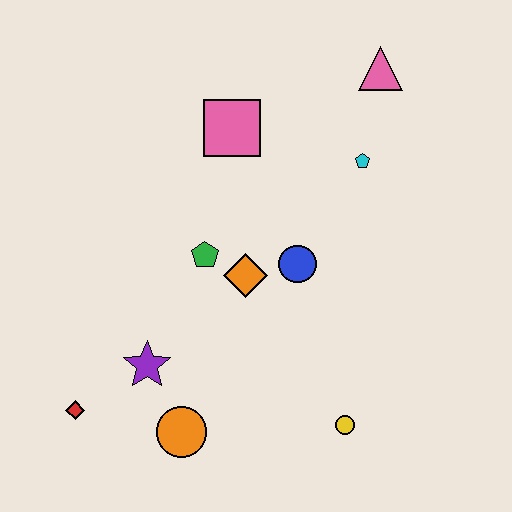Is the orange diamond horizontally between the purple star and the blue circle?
Yes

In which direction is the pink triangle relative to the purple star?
The pink triangle is above the purple star.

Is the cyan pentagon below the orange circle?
No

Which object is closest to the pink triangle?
The cyan pentagon is closest to the pink triangle.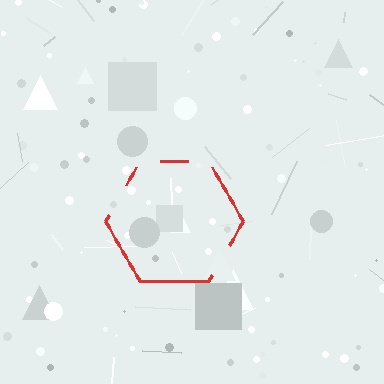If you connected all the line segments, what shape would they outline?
They would outline a hexagon.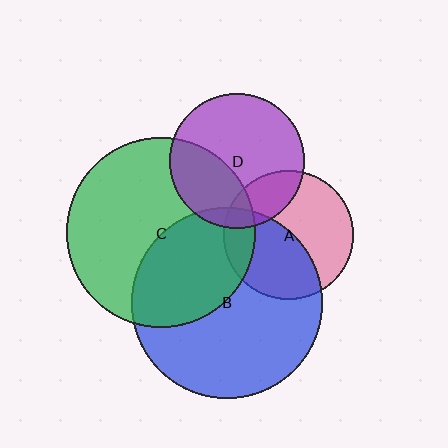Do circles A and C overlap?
Yes.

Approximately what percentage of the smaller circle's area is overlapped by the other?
Approximately 15%.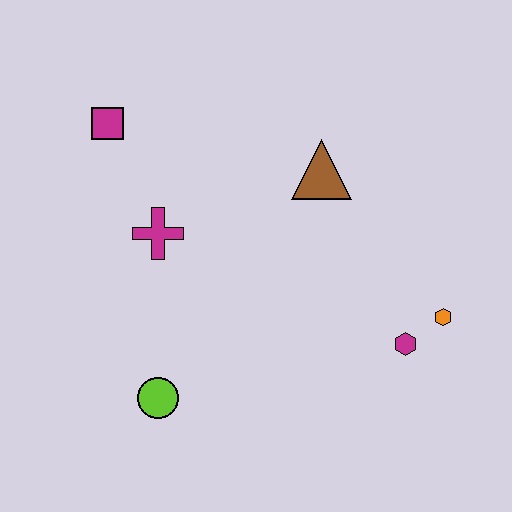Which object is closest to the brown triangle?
The magenta cross is closest to the brown triangle.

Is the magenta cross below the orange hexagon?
No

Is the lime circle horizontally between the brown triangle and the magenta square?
Yes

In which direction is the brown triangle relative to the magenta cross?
The brown triangle is to the right of the magenta cross.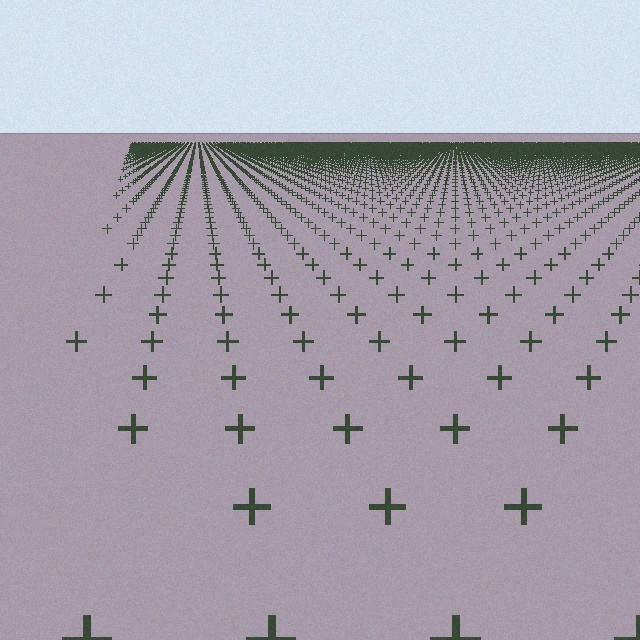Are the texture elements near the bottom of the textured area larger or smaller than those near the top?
Larger. Near the bottom, elements are closer to the viewer and appear at a bigger on-screen size.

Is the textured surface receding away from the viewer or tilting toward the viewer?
The surface is receding away from the viewer. Texture elements get smaller and denser toward the top.